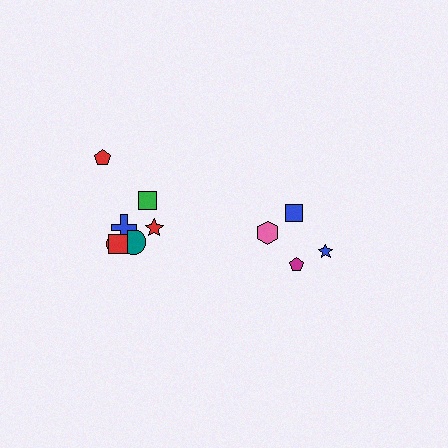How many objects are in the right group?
There are 4 objects.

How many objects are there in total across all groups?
There are 11 objects.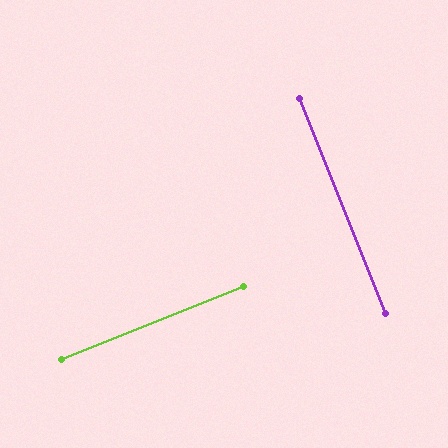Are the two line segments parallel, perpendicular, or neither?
Perpendicular — they meet at approximately 90°.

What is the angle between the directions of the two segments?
Approximately 90 degrees.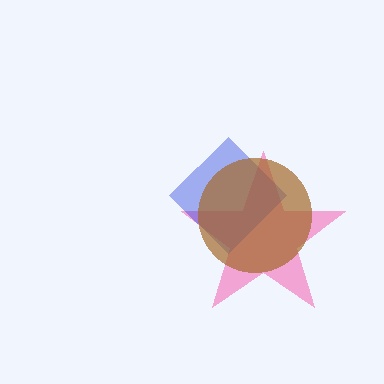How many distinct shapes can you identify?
There are 3 distinct shapes: a pink star, a blue diamond, a brown circle.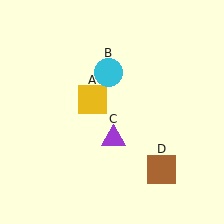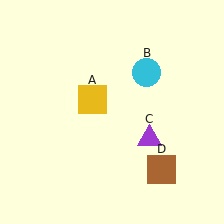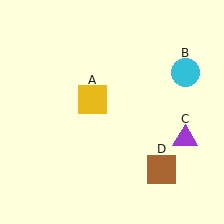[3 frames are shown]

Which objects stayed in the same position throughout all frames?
Yellow square (object A) and brown square (object D) remained stationary.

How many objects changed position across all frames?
2 objects changed position: cyan circle (object B), purple triangle (object C).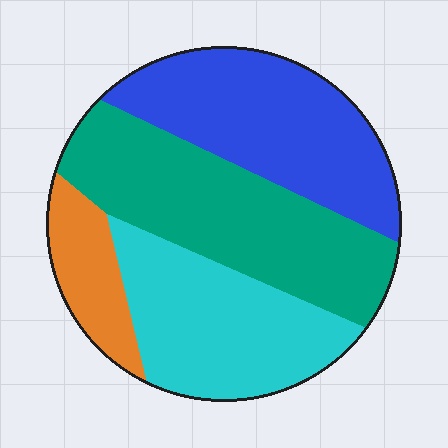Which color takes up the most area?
Teal, at roughly 35%.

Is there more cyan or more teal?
Teal.